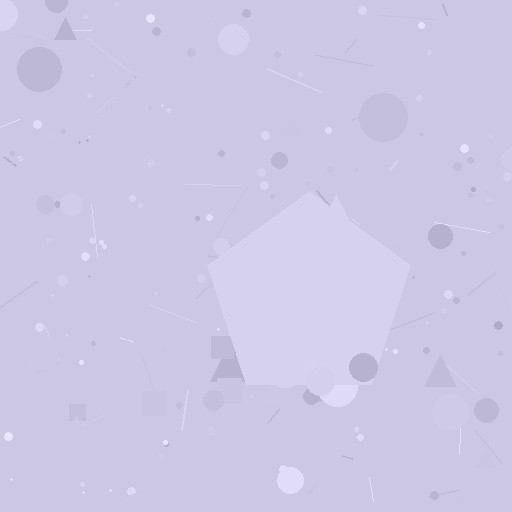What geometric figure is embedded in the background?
A pentagon is embedded in the background.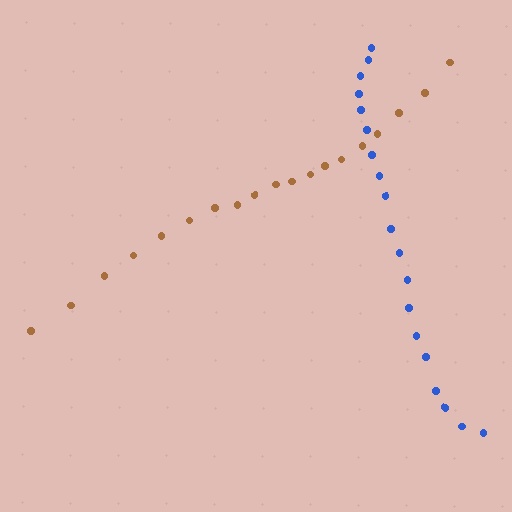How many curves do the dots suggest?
There are 2 distinct paths.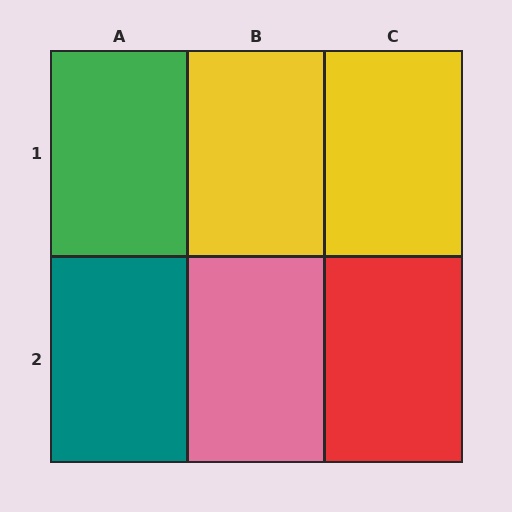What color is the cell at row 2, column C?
Red.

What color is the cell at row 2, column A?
Teal.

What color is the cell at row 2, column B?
Pink.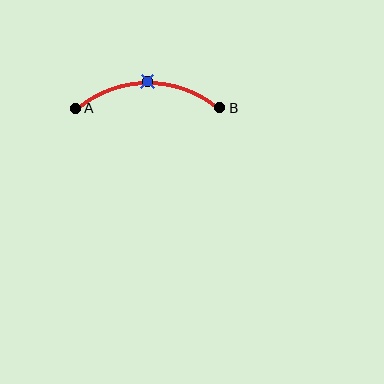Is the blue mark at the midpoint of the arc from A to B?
Yes. The blue mark lies on the arc at equal arc-length from both A and B — it is the arc midpoint.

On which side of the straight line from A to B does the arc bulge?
The arc bulges above the straight line connecting A and B.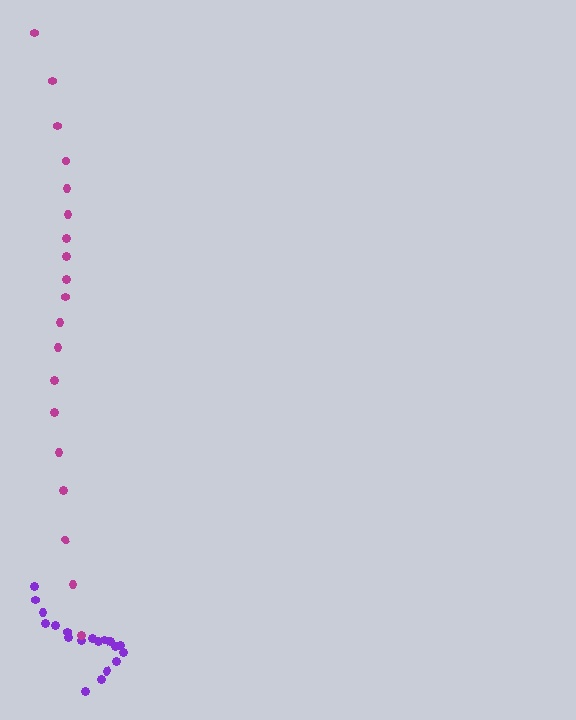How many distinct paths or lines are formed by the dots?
There are 2 distinct paths.